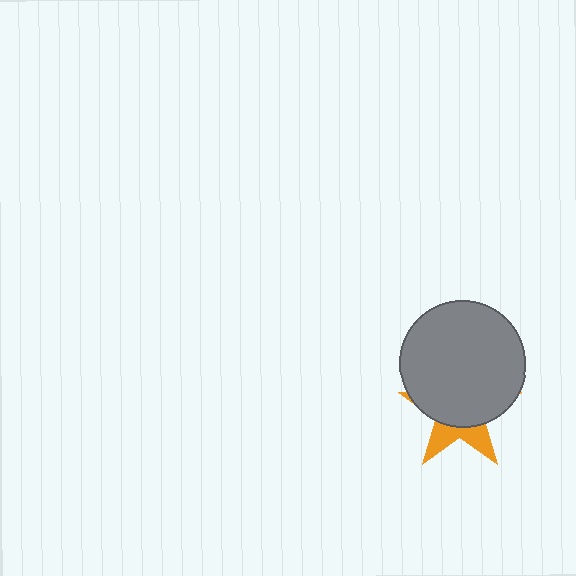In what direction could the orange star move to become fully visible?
The orange star could move down. That would shift it out from behind the gray circle entirely.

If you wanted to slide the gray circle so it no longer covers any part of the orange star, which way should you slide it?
Slide it up — that is the most direct way to separate the two shapes.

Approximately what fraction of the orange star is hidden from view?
Roughly 69% of the orange star is hidden behind the gray circle.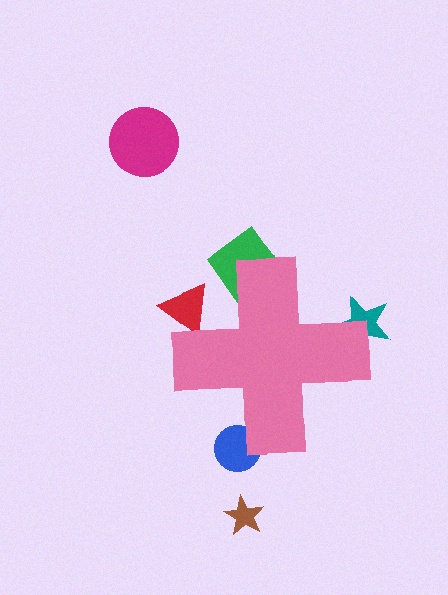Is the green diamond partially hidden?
Yes, the green diamond is partially hidden behind the pink cross.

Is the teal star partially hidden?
Yes, the teal star is partially hidden behind the pink cross.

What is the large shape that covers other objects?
A pink cross.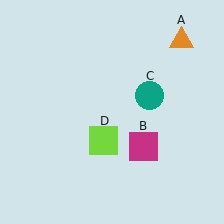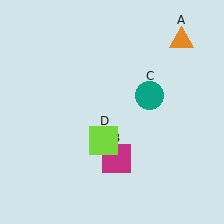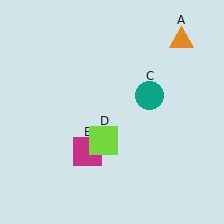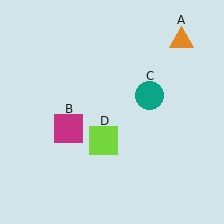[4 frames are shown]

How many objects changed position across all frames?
1 object changed position: magenta square (object B).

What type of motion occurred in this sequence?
The magenta square (object B) rotated clockwise around the center of the scene.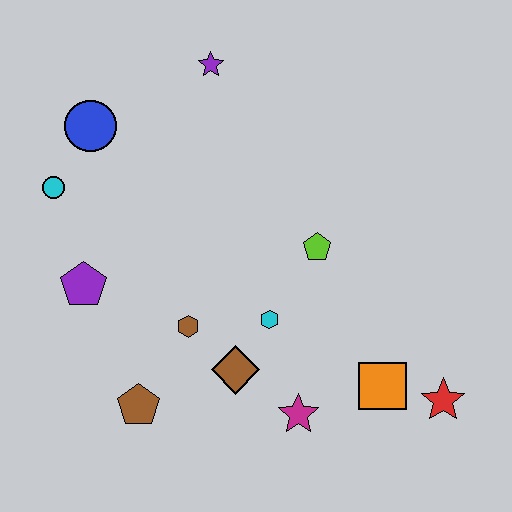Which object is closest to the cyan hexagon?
The brown diamond is closest to the cyan hexagon.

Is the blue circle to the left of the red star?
Yes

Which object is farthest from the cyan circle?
The red star is farthest from the cyan circle.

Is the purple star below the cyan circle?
No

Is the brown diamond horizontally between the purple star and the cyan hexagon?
Yes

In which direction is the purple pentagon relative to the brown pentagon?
The purple pentagon is above the brown pentagon.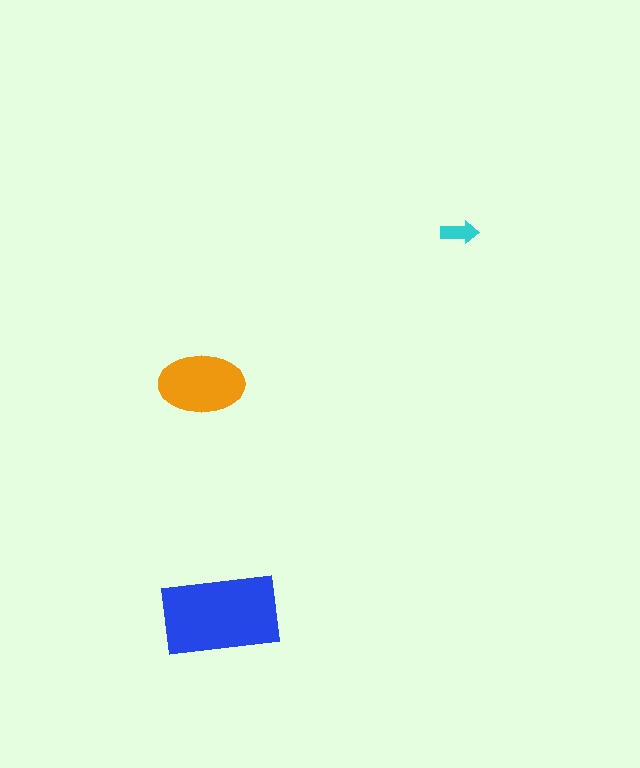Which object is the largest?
The blue rectangle.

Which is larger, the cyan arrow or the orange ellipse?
The orange ellipse.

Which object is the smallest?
The cyan arrow.